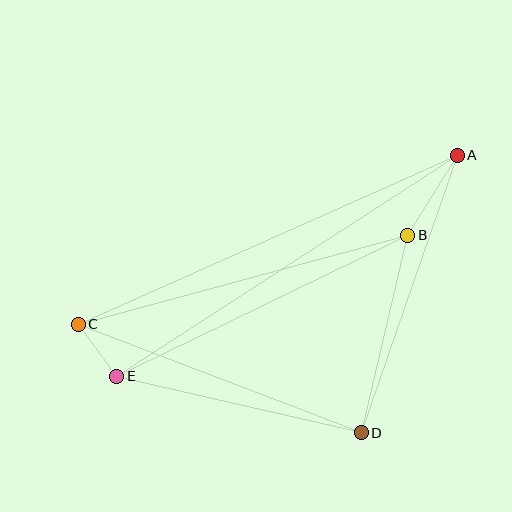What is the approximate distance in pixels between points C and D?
The distance between C and D is approximately 303 pixels.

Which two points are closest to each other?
Points C and E are closest to each other.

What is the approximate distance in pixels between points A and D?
The distance between A and D is approximately 294 pixels.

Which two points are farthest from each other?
Points A and C are farthest from each other.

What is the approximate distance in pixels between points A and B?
The distance between A and B is approximately 94 pixels.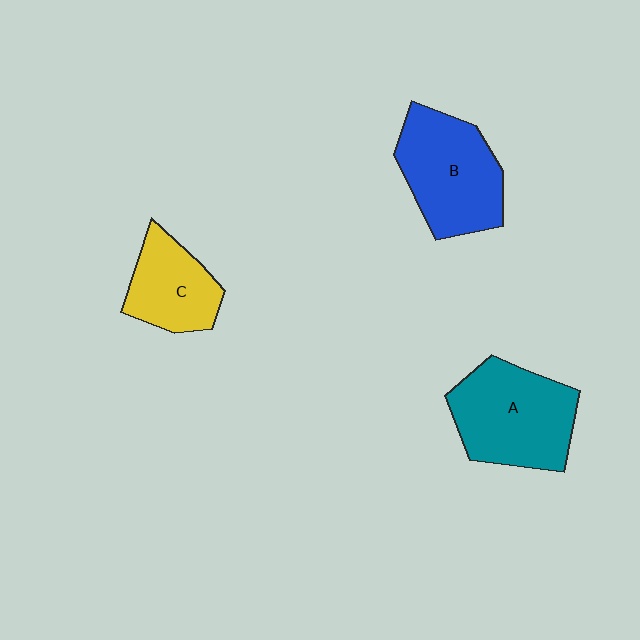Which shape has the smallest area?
Shape C (yellow).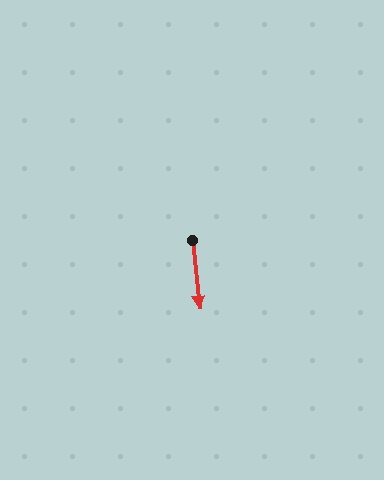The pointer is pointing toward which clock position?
Roughly 6 o'clock.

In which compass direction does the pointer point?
South.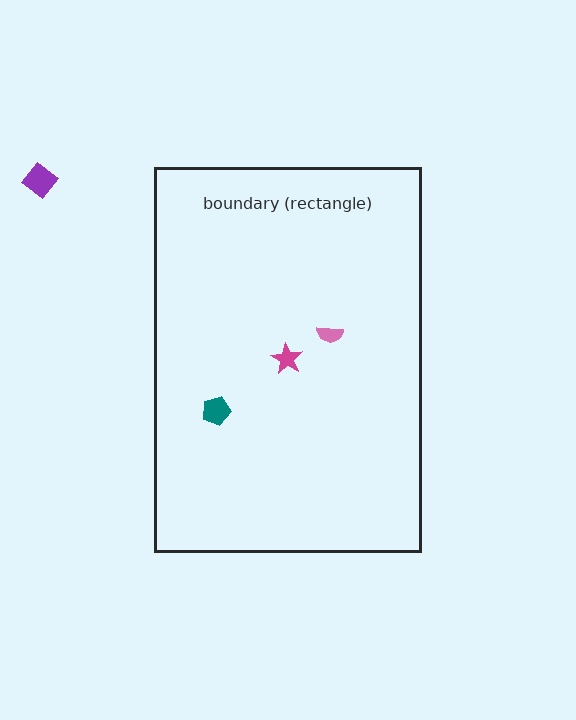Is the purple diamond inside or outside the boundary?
Outside.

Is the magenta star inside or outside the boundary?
Inside.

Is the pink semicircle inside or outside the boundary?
Inside.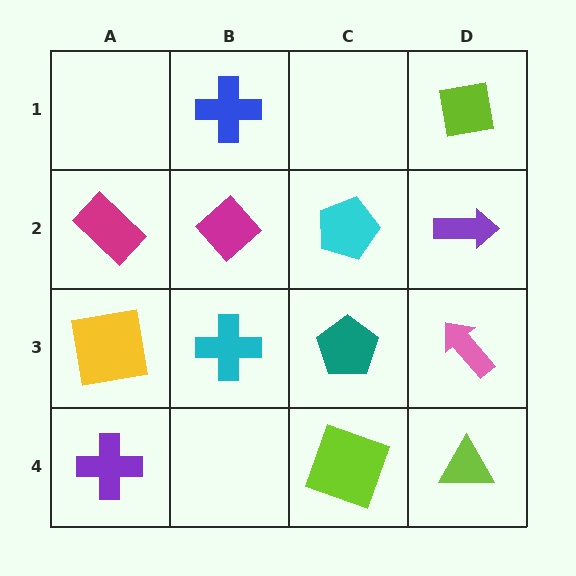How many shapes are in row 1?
2 shapes.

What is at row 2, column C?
A cyan pentagon.